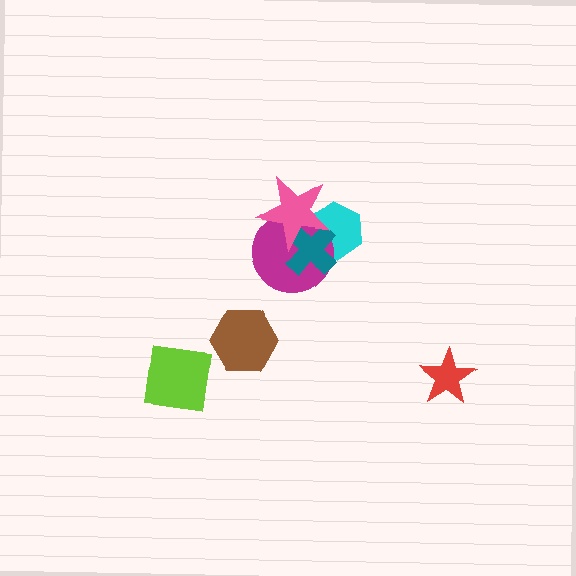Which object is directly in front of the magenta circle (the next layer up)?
The teal cross is directly in front of the magenta circle.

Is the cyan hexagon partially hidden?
Yes, it is partially covered by another shape.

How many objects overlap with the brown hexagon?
0 objects overlap with the brown hexagon.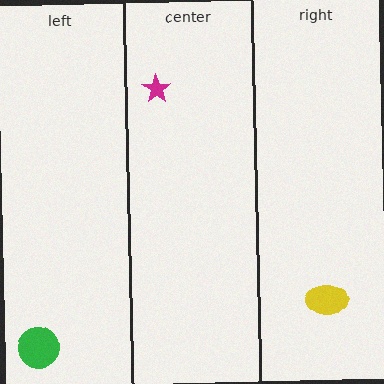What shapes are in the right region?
The yellow ellipse.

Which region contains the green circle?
The left region.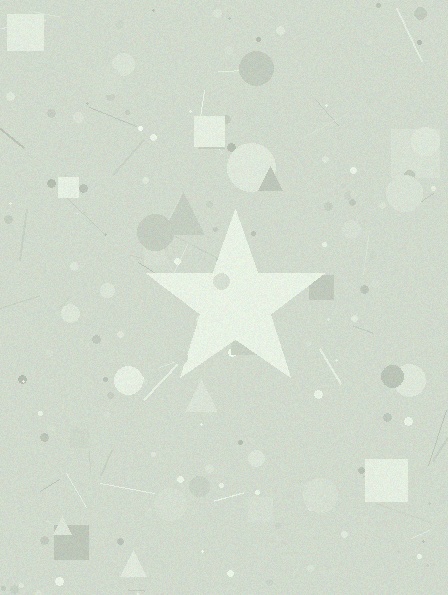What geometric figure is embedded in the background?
A star is embedded in the background.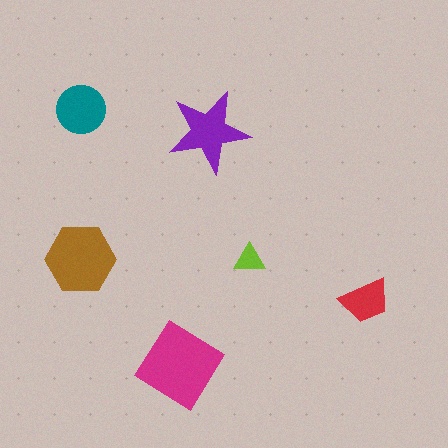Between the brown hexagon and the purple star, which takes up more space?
The brown hexagon.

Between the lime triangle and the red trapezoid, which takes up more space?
The red trapezoid.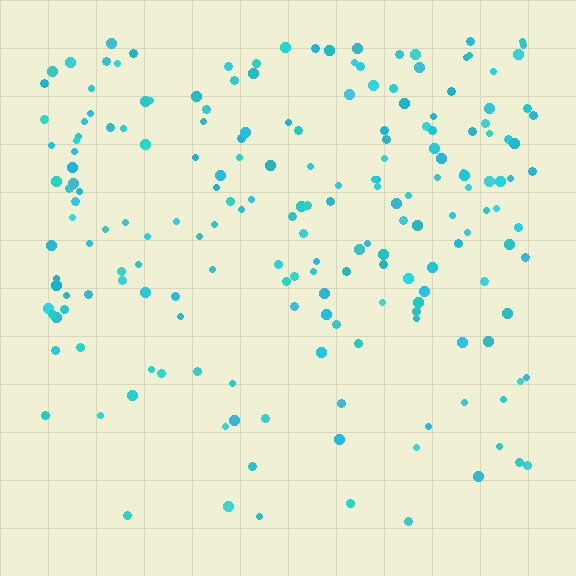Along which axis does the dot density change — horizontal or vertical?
Vertical.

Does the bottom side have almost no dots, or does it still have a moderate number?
Still a moderate number, just noticeably fewer than the top.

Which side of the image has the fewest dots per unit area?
The bottom.